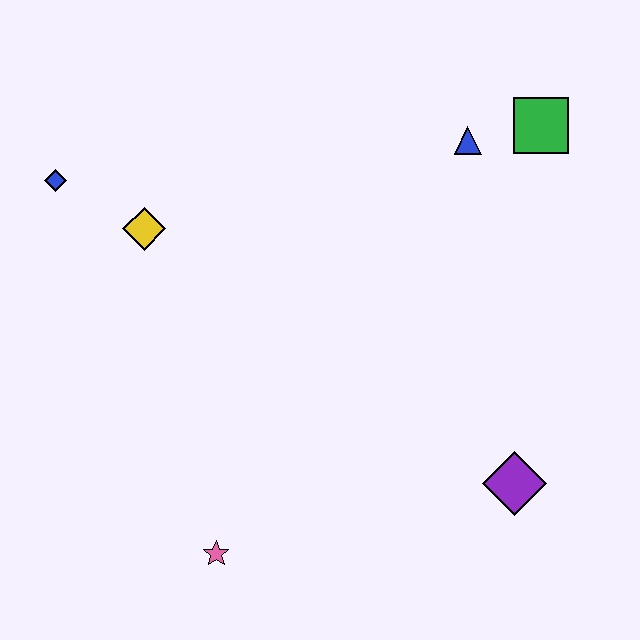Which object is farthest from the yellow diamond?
The purple diamond is farthest from the yellow diamond.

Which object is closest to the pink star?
The purple diamond is closest to the pink star.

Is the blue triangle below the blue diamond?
No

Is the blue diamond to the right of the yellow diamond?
No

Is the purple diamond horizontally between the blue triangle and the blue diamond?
No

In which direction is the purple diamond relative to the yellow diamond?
The purple diamond is to the right of the yellow diamond.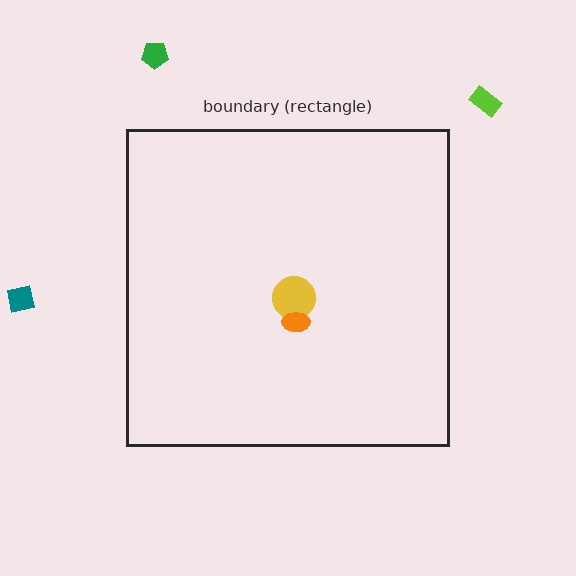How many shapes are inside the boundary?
2 inside, 3 outside.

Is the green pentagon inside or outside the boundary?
Outside.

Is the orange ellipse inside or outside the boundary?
Inside.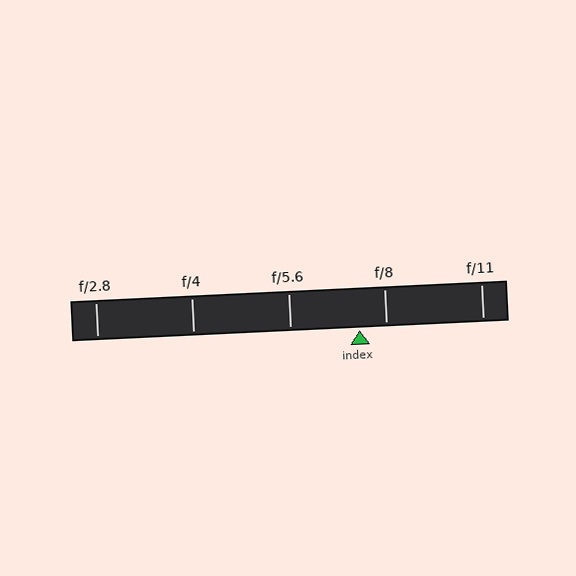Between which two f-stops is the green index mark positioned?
The index mark is between f/5.6 and f/8.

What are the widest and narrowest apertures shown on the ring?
The widest aperture shown is f/2.8 and the narrowest is f/11.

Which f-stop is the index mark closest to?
The index mark is closest to f/8.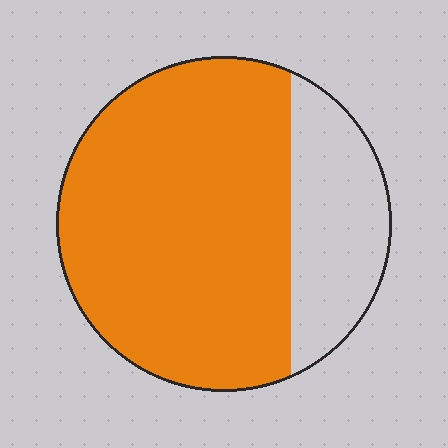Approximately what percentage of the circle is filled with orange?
Approximately 75%.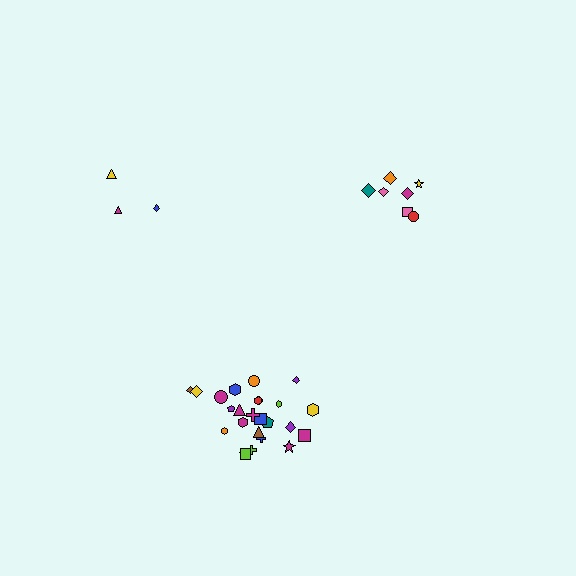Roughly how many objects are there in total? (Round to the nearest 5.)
Roughly 35 objects in total.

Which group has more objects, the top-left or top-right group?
The top-right group.